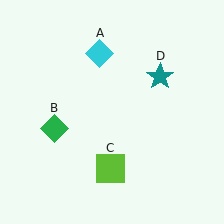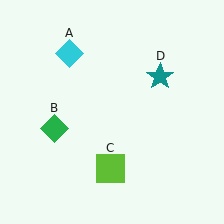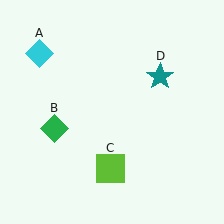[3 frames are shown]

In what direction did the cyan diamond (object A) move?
The cyan diamond (object A) moved left.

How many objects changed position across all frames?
1 object changed position: cyan diamond (object A).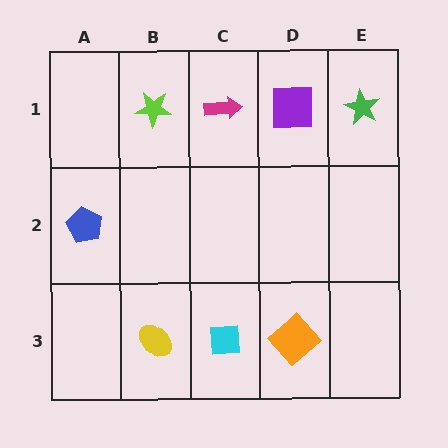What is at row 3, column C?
A cyan square.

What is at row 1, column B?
A lime star.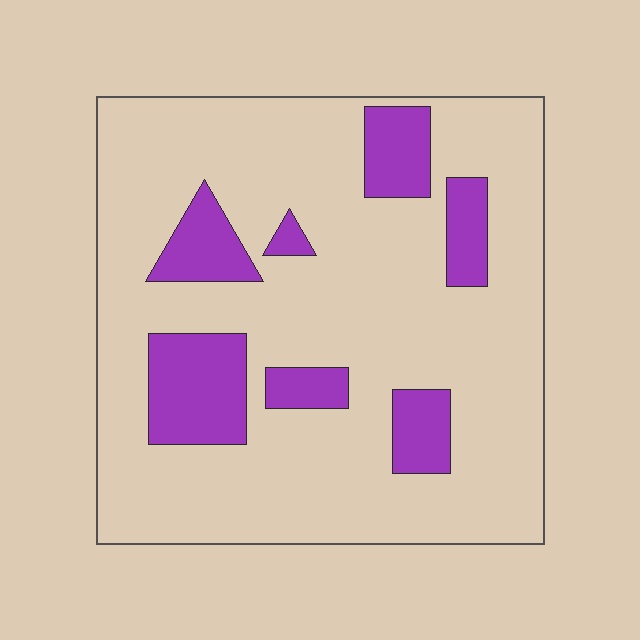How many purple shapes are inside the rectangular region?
7.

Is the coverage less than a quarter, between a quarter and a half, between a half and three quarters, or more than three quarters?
Less than a quarter.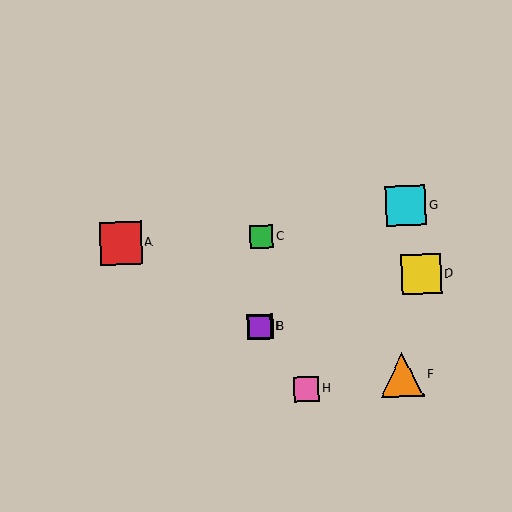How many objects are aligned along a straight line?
3 objects (B, E, H) are aligned along a straight line.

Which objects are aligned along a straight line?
Objects B, E, H are aligned along a straight line.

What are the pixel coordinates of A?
Object A is at (121, 243).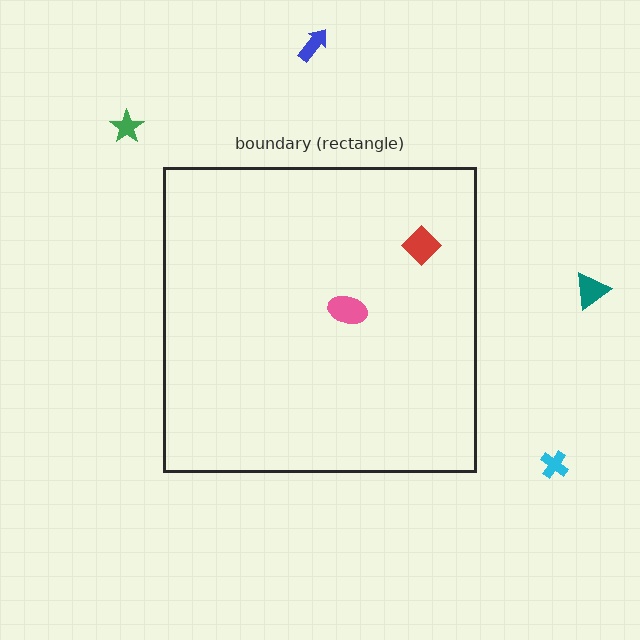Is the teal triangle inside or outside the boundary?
Outside.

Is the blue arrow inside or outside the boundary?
Outside.